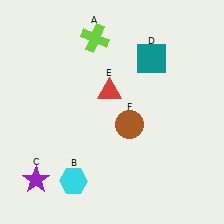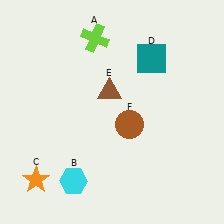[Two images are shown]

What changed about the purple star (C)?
In Image 1, C is purple. In Image 2, it changed to orange.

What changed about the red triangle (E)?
In Image 1, E is red. In Image 2, it changed to brown.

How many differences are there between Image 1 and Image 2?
There are 2 differences between the two images.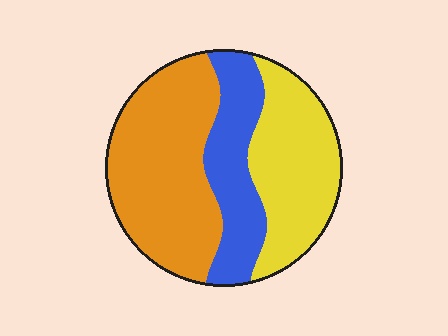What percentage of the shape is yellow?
Yellow covers roughly 30% of the shape.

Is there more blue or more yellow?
Yellow.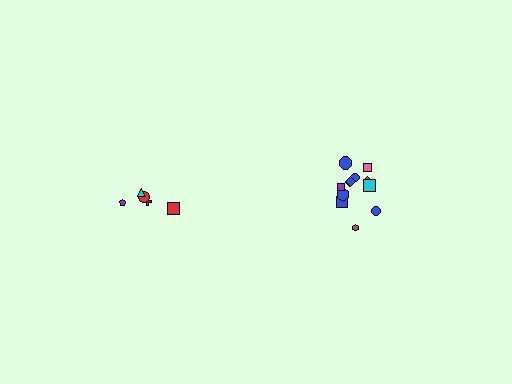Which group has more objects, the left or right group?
The right group.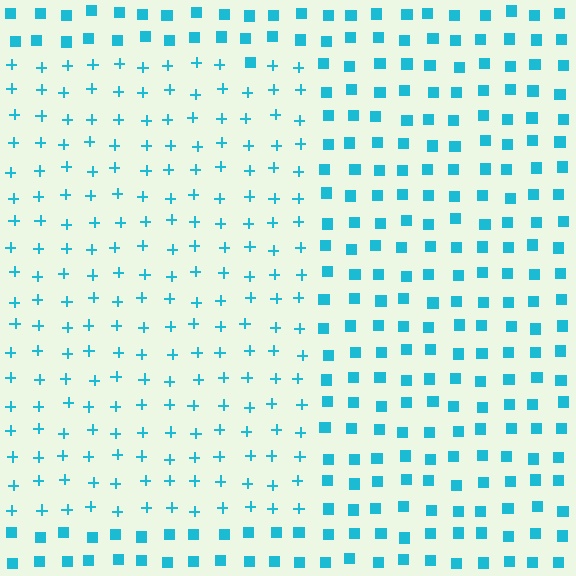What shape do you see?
I see a rectangle.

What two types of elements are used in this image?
The image uses plus signs inside the rectangle region and squares outside it.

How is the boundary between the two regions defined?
The boundary is defined by a change in element shape: plus signs inside vs. squares outside. All elements share the same color and spacing.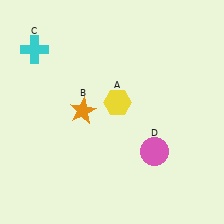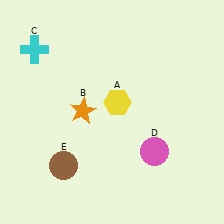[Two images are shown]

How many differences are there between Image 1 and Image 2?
There is 1 difference between the two images.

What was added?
A brown circle (E) was added in Image 2.